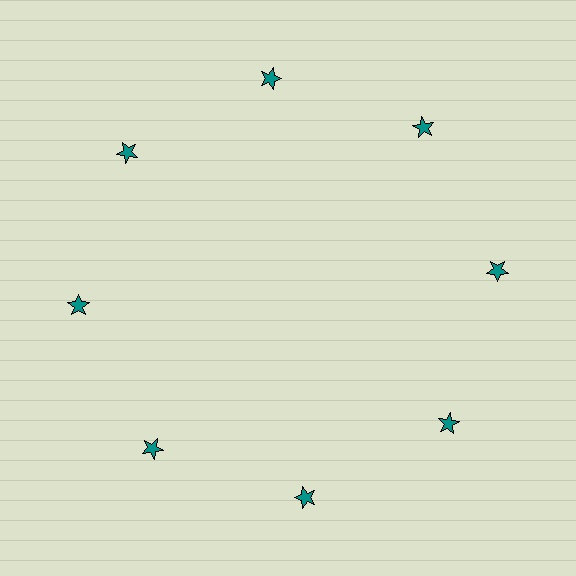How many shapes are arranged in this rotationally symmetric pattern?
There are 8 shapes, arranged in 8 groups of 1.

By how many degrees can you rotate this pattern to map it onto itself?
The pattern maps onto itself every 45 degrees of rotation.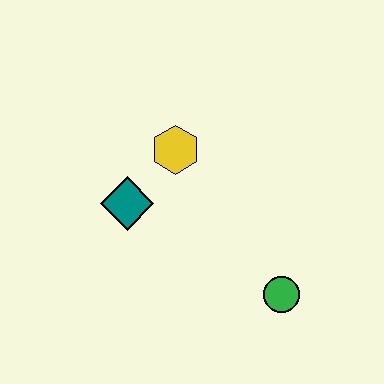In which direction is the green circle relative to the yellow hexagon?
The green circle is below the yellow hexagon.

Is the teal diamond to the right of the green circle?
No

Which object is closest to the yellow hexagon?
The teal diamond is closest to the yellow hexagon.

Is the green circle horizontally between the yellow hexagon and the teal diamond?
No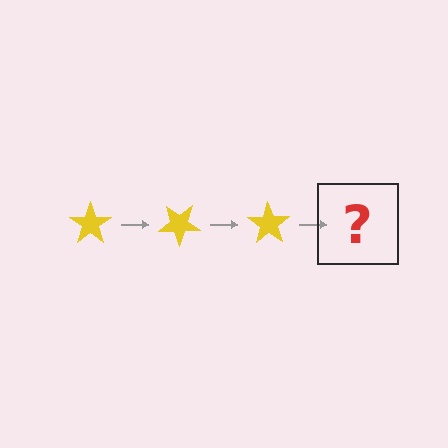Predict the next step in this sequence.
The next step is a yellow star rotated 105 degrees.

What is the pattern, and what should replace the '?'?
The pattern is that the star rotates 35 degrees each step. The '?' should be a yellow star rotated 105 degrees.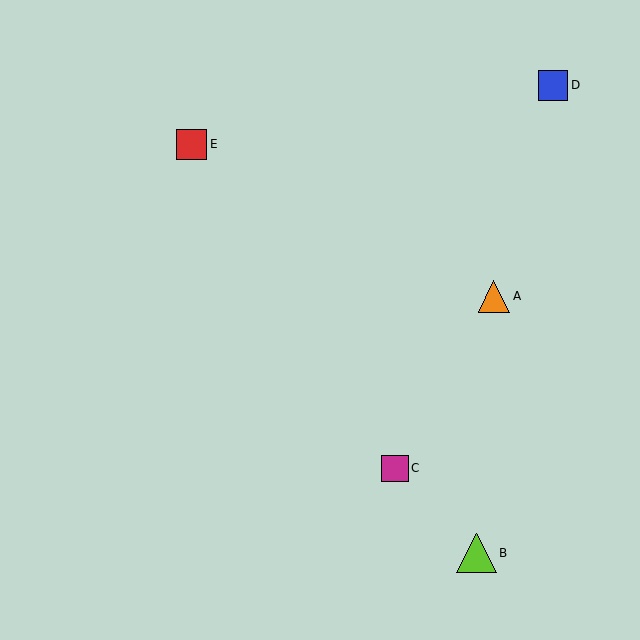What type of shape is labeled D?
Shape D is a blue square.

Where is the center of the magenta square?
The center of the magenta square is at (395, 468).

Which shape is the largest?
The lime triangle (labeled B) is the largest.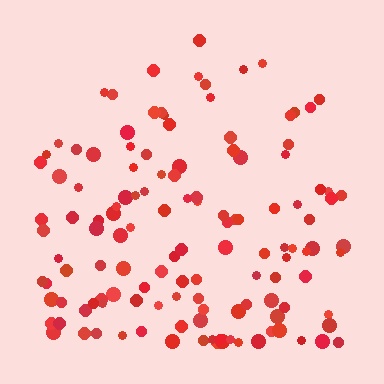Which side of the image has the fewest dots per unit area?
The top.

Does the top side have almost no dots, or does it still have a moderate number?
Still a moderate number, just noticeably fewer than the bottom.